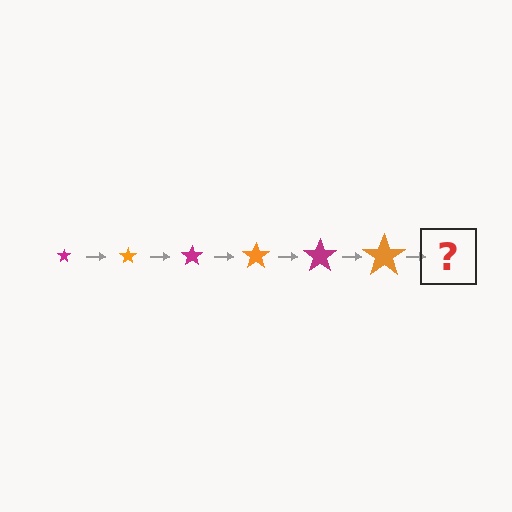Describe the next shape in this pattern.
It should be a magenta star, larger than the previous one.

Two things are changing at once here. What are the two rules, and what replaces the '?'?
The two rules are that the star grows larger each step and the color cycles through magenta and orange. The '?' should be a magenta star, larger than the previous one.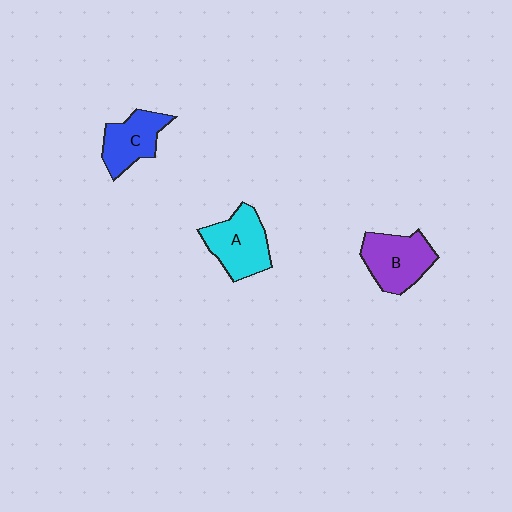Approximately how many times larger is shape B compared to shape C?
Approximately 1.2 times.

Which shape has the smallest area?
Shape C (blue).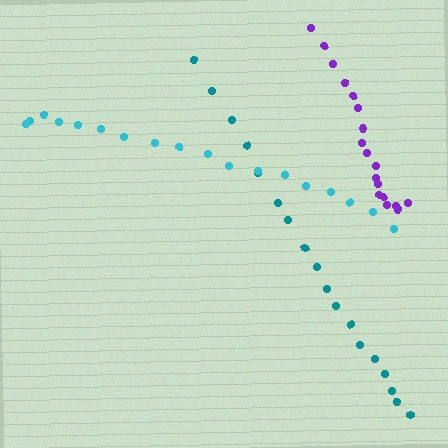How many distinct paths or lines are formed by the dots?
There are 3 distinct paths.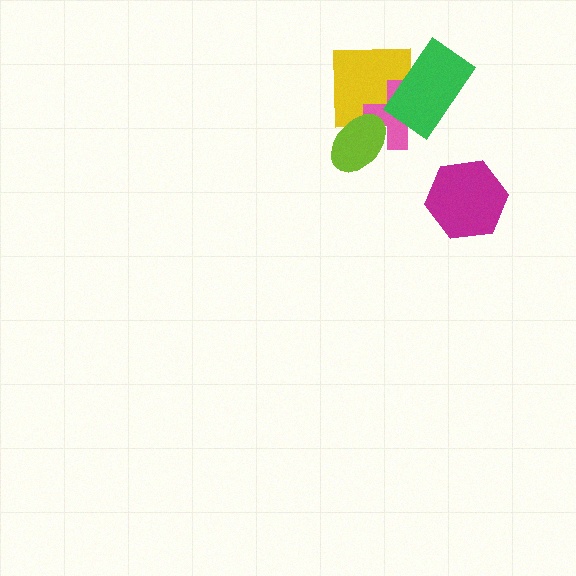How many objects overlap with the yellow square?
3 objects overlap with the yellow square.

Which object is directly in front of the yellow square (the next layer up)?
The pink cross is directly in front of the yellow square.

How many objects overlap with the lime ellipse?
2 objects overlap with the lime ellipse.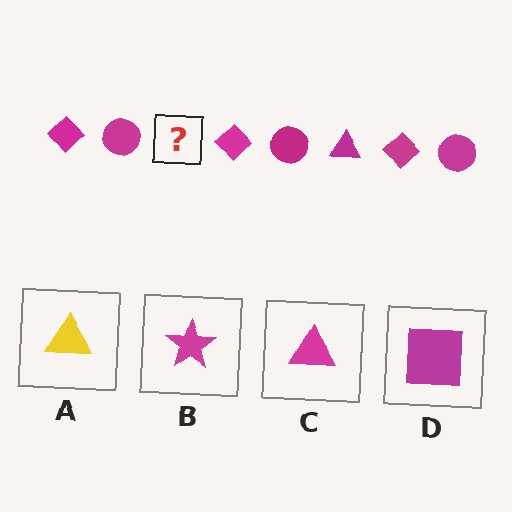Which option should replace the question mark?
Option C.